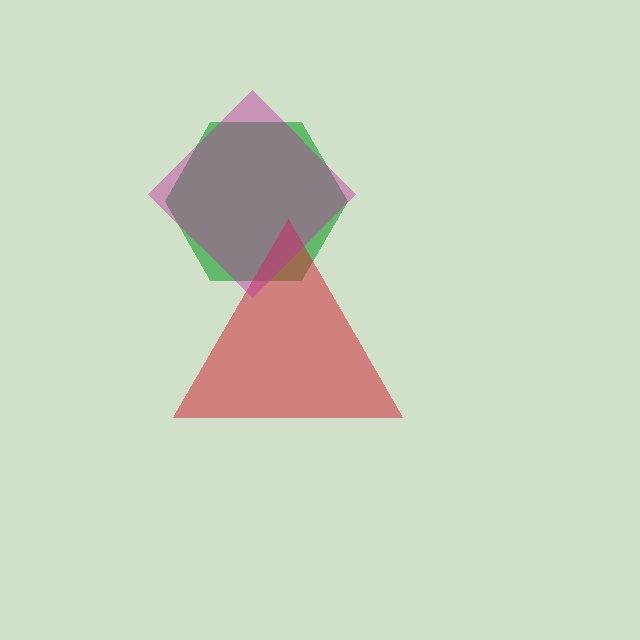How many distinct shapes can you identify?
There are 3 distinct shapes: a green hexagon, a red triangle, a magenta diamond.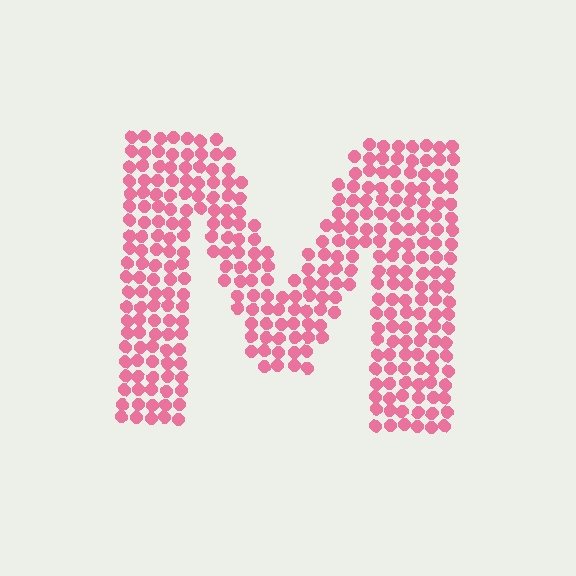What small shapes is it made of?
It is made of small circles.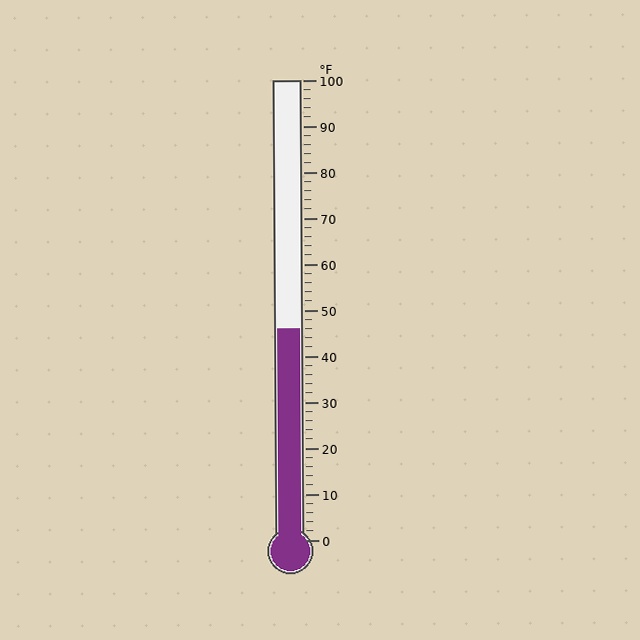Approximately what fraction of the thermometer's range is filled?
The thermometer is filled to approximately 45% of its range.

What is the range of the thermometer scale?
The thermometer scale ranges from 0°F to 100°F.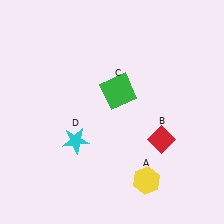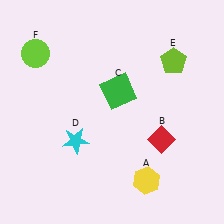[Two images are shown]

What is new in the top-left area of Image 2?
A lime circle (F) was added in the top-left area of Image 2.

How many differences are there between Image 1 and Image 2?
There are 2 differences between the two images.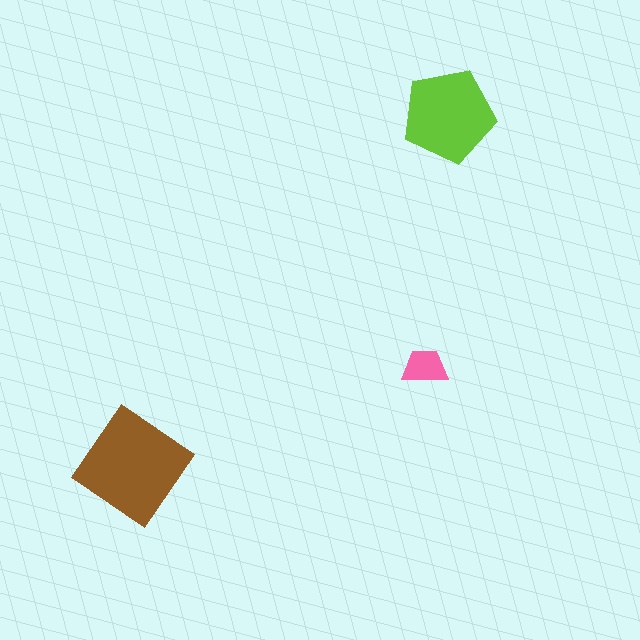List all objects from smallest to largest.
The pink trapezoid, the lime pentagon, the brown diamond.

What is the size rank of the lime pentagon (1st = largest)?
2nd.